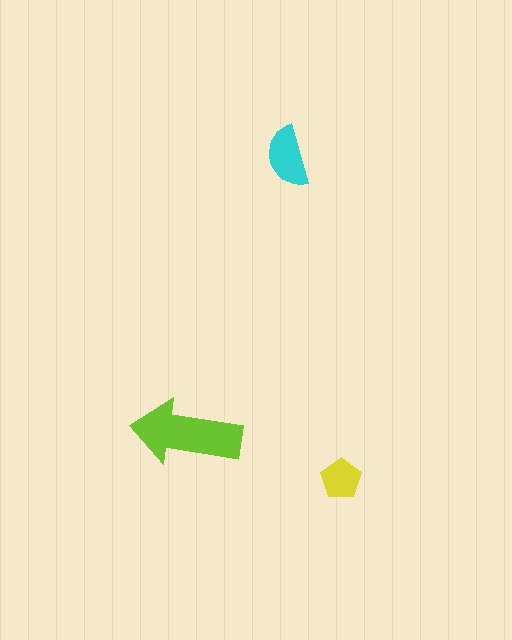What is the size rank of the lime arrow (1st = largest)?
1st.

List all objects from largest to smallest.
The lime arrow, the cyan semicircle, the yellow pentagon.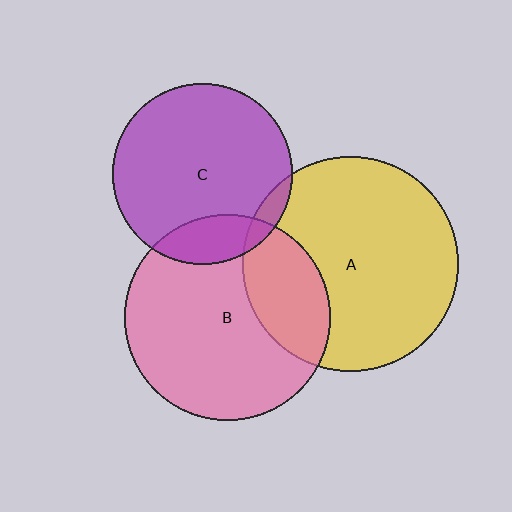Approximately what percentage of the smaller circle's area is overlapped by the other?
Approximately 5%.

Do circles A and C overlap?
Yes.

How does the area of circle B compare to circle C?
Approximately 1.3 times.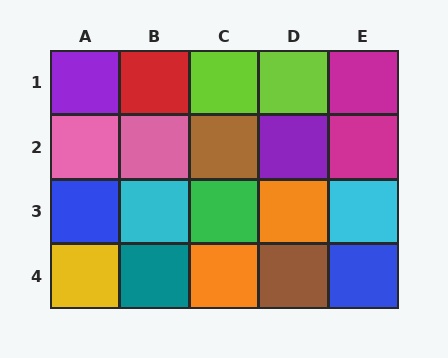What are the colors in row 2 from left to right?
Pink, pink, brown, purple, magenta.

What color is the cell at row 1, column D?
Lime.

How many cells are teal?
1 cell is teal.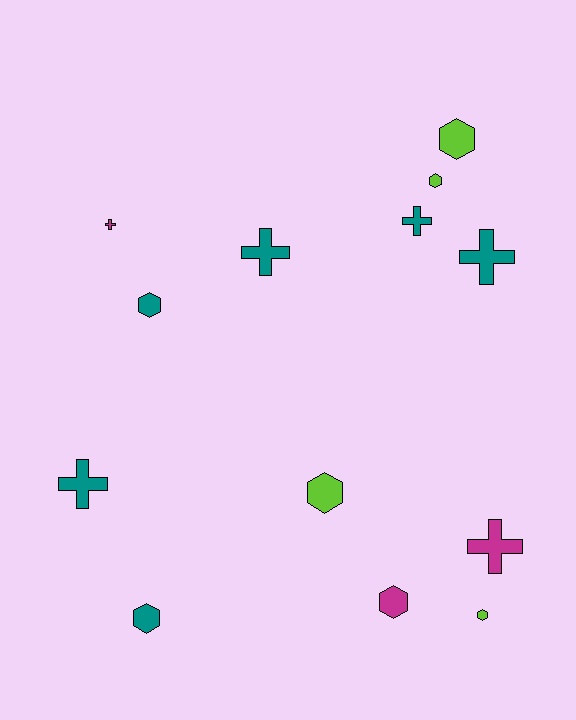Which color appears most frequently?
Teal, with 6 objects.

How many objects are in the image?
There are 13 objects.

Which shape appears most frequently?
Hexagon, with 7 objects.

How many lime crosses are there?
There are no lime crosses.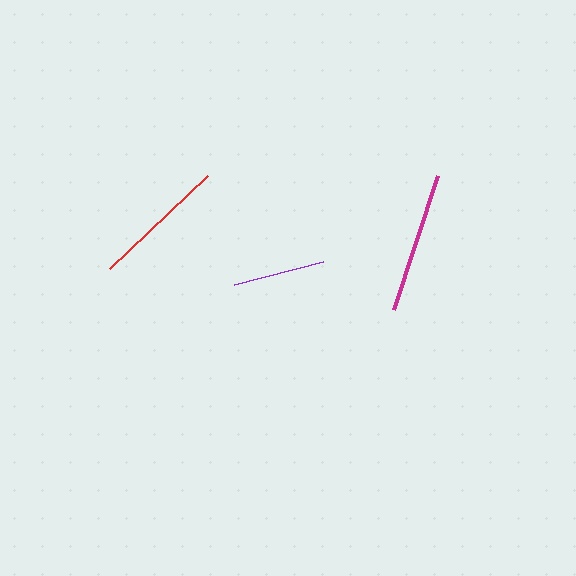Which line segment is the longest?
The magenta line is the longest at approximately 141 pixels.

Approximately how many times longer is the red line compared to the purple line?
The red line is approximately 1.5 times the length of the purple line.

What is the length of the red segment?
The red segment is approximately 135 pixels long.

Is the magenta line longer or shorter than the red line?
The magenta line is longer than the red line.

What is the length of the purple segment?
The purple segment is approximately 93 pixels long.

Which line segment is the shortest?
The purple line is the shortest at approximately 93 pixels.